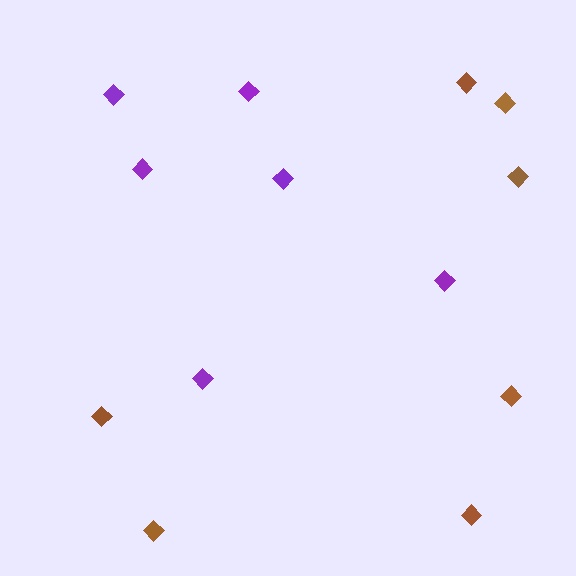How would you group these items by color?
There are 2 groups: one group of purple diamonds (6) and one group of brown diamonds (7).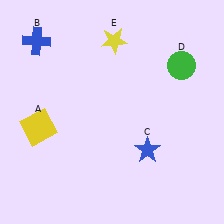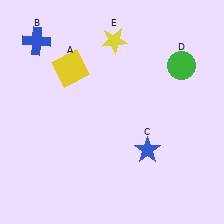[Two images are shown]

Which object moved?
The yellow square (A) moved up.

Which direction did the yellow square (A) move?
The yellow square (A) moved up.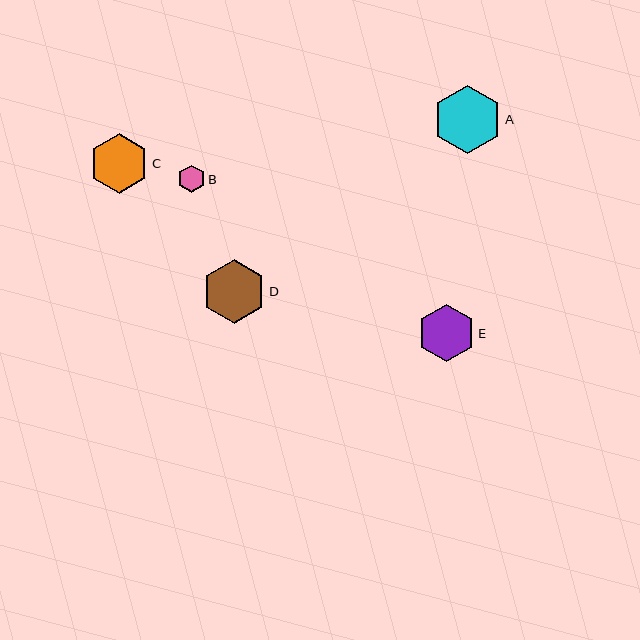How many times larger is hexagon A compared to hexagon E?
Hexagon A is approximately 1.2 times the size of hexagon E.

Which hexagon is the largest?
Hexagon A is the largest with a size of approximately 69 pixels.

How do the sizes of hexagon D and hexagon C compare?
Hexagon D and hexagon C are approximately the same size.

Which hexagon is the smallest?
Hexagon B is the smallest with a size of approximately 27 pixels.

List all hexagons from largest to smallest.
From largest to smallest: A, D, C, E, B.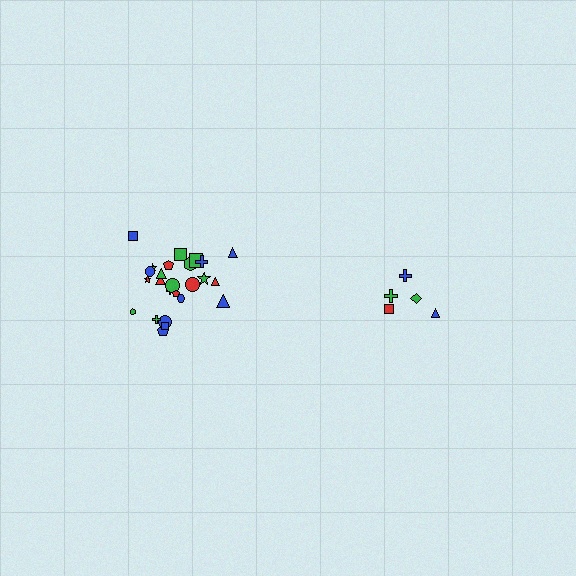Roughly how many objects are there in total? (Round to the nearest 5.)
Roughly 30 objects in total.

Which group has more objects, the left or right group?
The left group.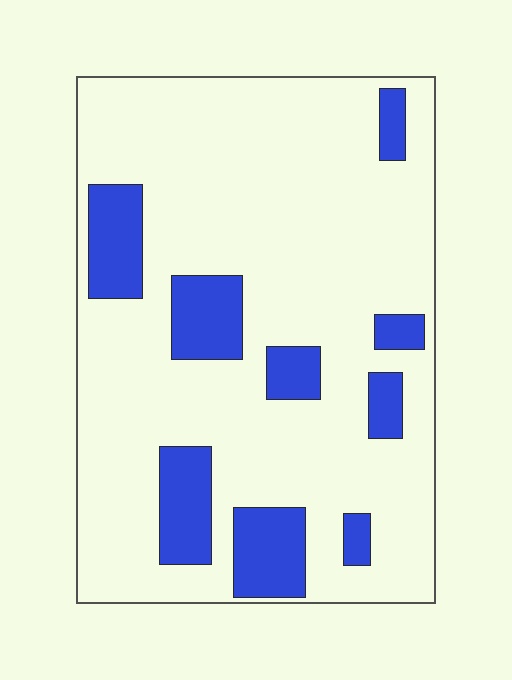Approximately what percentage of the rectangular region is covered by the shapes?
Approximately 20%.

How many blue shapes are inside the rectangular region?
9.